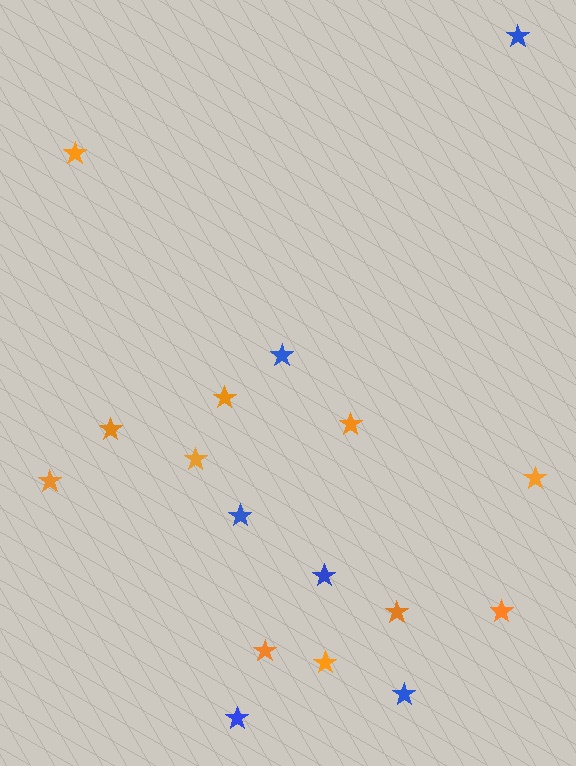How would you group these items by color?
There are 2 groups: one group of orange stars (11) and one group of blue stars (6).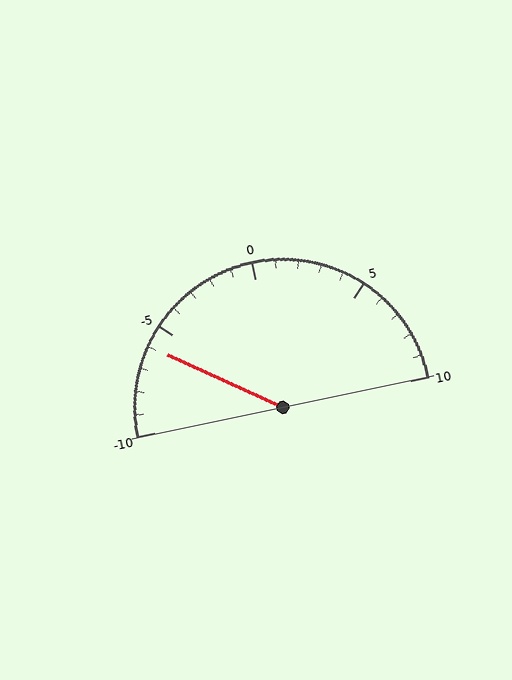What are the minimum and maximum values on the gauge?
The gauge ranges from -10 to 10.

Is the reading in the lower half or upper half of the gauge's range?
The reading is in the lower half of the range (-10 to 10).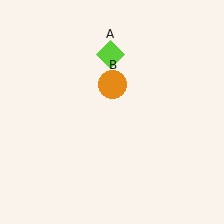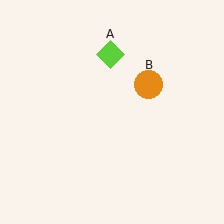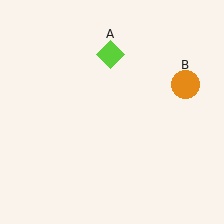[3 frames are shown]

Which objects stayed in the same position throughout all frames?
Lime diamond (object A) remained stationary.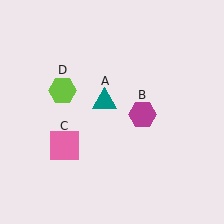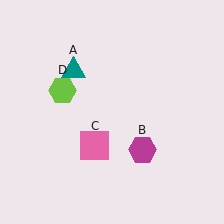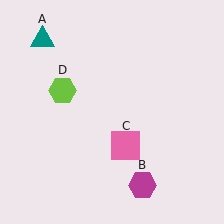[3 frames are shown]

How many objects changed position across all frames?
3 objects changed position: teal triangle (object A), magenta hexagon (object B), pink square (object C).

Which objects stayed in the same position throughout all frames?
Lime hexagon (object D) remained stationary.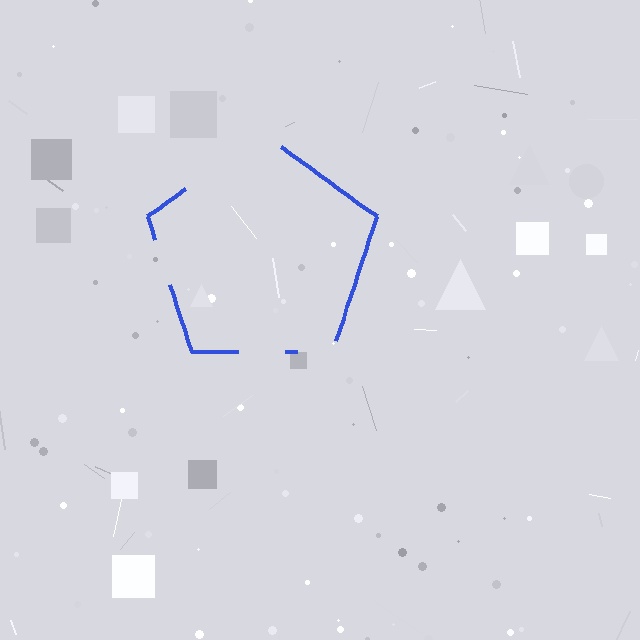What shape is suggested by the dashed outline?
The dashed outline suggests a pentagon.